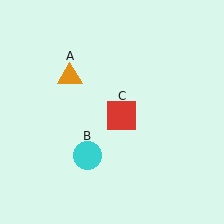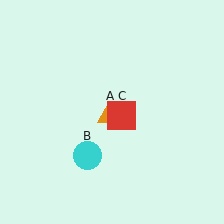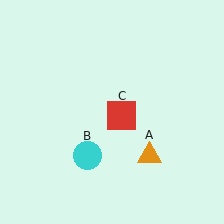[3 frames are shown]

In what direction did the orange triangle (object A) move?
The orange triangle (object A) moved down and to the right.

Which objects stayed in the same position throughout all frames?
Cyan circle (object B) and red square (object C) remained stationary.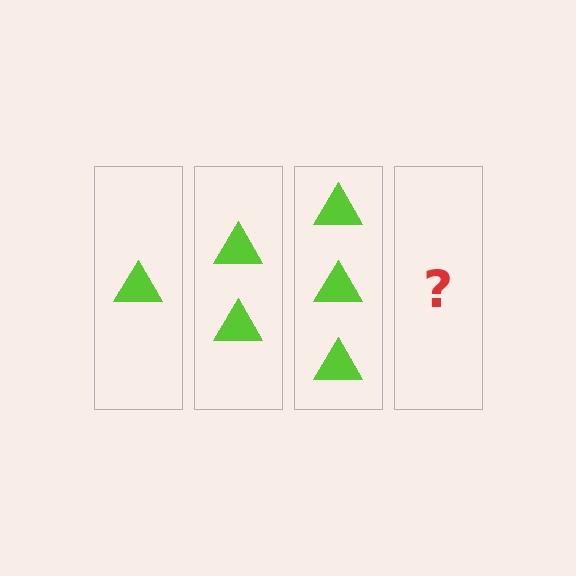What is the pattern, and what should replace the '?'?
The pattern is that each step adds one more triangle. The '?' should be 4 triangles.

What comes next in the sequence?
The next element should be 4 triangles.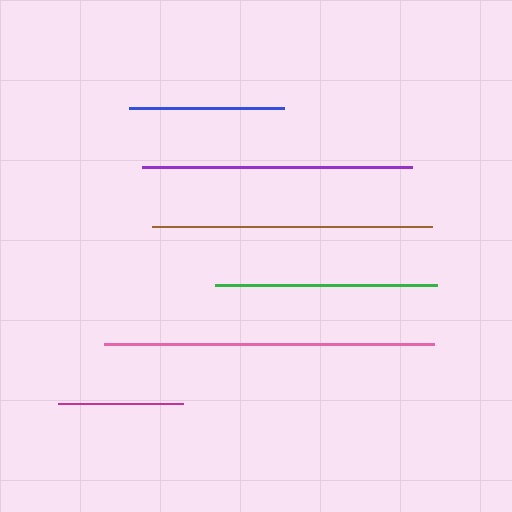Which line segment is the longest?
The pink line is the longest at approximately 330 pixels.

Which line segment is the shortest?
The magenta line is the shortest at approximately 125 pixels.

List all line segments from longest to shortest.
From longest to shortest: pink, brown, purple, green, blue, magenta.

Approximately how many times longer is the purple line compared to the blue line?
The purple line is approximately 1.8 times the length of the blue line.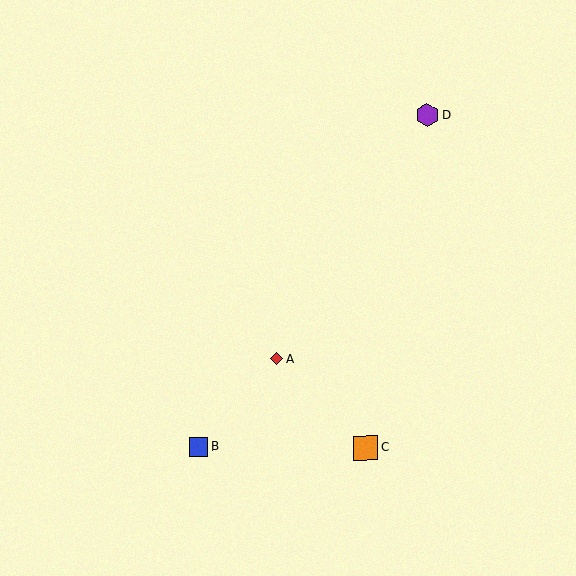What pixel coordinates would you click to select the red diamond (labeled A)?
Click at (277, 359) to select the red diamond A.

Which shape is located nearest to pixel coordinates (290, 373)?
The red diamond (labeled A) at (277, 359) is nearest to that location.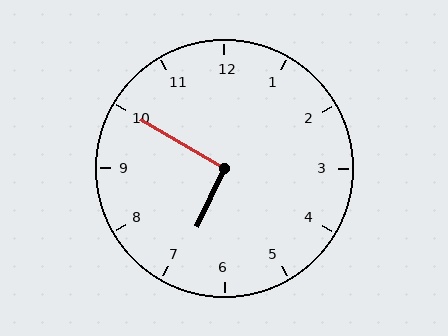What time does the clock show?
6:50.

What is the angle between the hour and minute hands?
Approximately 95 degrees.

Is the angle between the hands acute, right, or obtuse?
It is right.